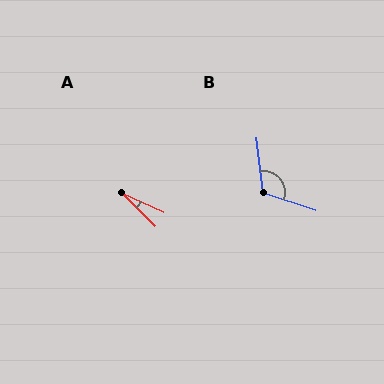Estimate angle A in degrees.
Approximately 20 degrees.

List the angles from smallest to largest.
A (20°), B (115°).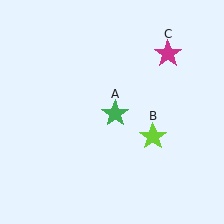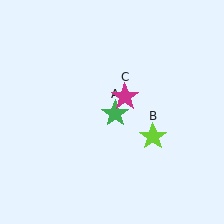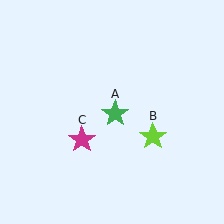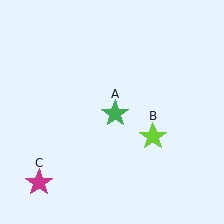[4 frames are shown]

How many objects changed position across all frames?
1 object changed position: magenta star (object C).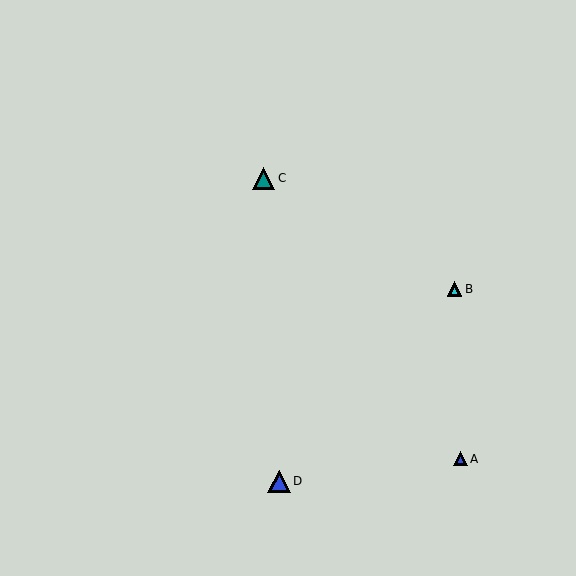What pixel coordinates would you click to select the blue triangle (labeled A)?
Click at (460, 459) to select the blue triangle A.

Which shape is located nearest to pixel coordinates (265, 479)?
The blue triangle (labeled D) at (279, 481) is nearest to that location.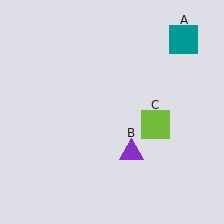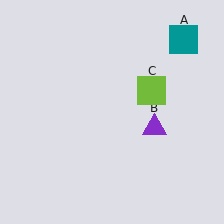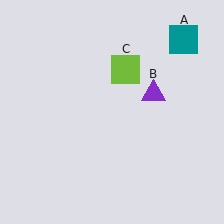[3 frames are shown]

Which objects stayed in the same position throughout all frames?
Teal square (object A) remained stationary.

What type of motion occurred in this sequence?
The purple triangle (object B), lime square (object C) rotated counterclockwise around the center of the scene.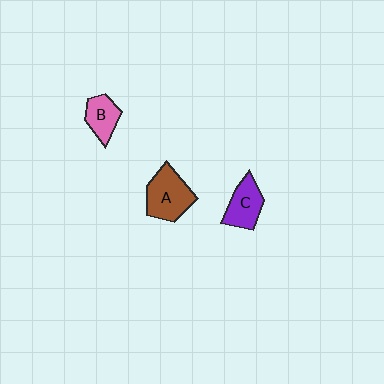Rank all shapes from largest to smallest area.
From largest to smallest: A (brown), C (purple), B (pink).